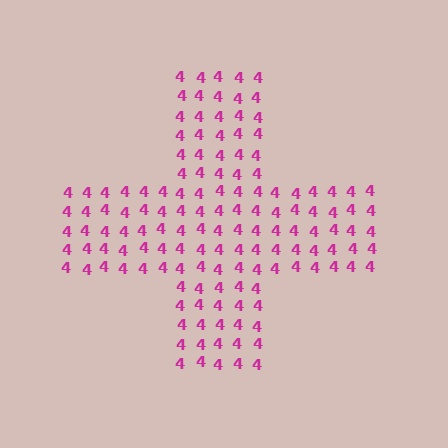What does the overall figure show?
The overall figure shows a cross.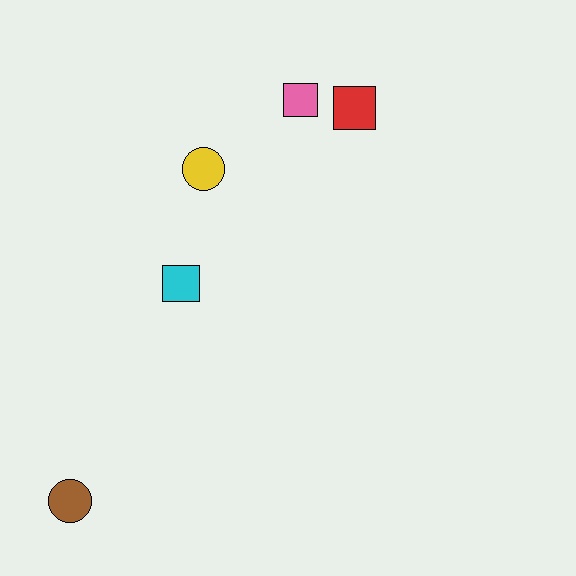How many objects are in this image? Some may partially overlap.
There are 5 objects.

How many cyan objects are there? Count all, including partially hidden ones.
There is 1 cyan object.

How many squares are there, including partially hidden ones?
There are 3 squares.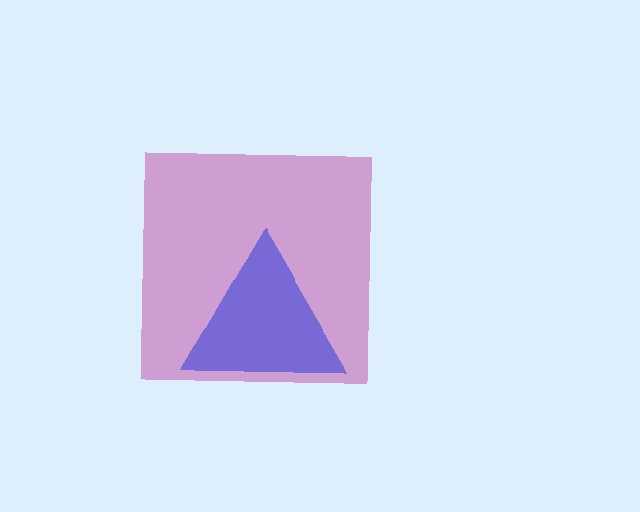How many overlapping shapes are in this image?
There are 2 overlapping shapes in the image.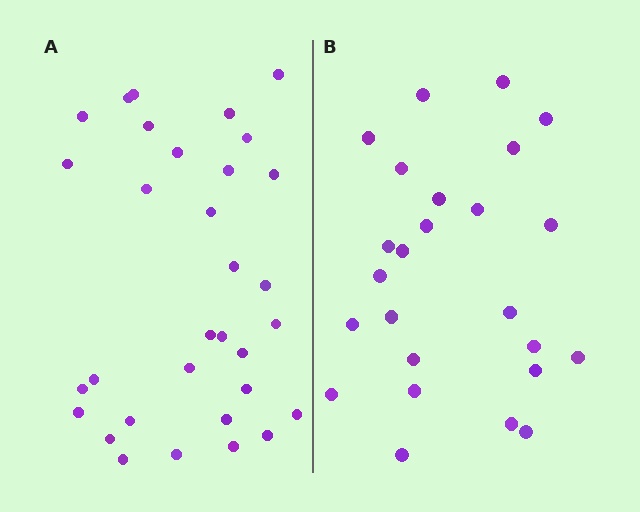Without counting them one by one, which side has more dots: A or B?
Region A (the left region) has more dots.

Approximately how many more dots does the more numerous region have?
Region A has roughly 8 or so more dots than region B.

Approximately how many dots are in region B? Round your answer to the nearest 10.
About 20 dots. (The exact count is 25, which rounds to 20.)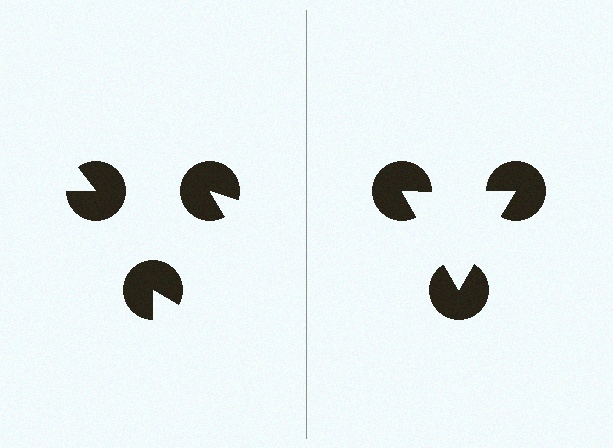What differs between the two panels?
The pac-man discs are positioned identically on both sides; only the wedge orientations differ. On the right they align to a triangle; on the left they are misaligned.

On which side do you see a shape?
An illusory triangle appears on the right side. On the left side the wedge cuts are rotated, so no coherent shape forms.